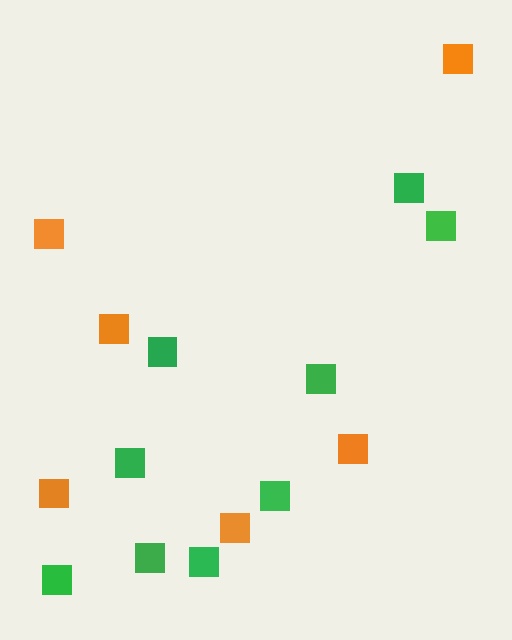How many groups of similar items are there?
There are 2 groups: one group of green squares (9) and one group of orange squares (6).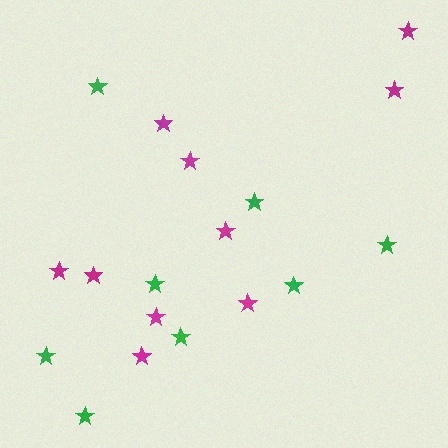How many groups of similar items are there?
There are 2 groups: one group of green stars (8) and one group of magenta stars (10).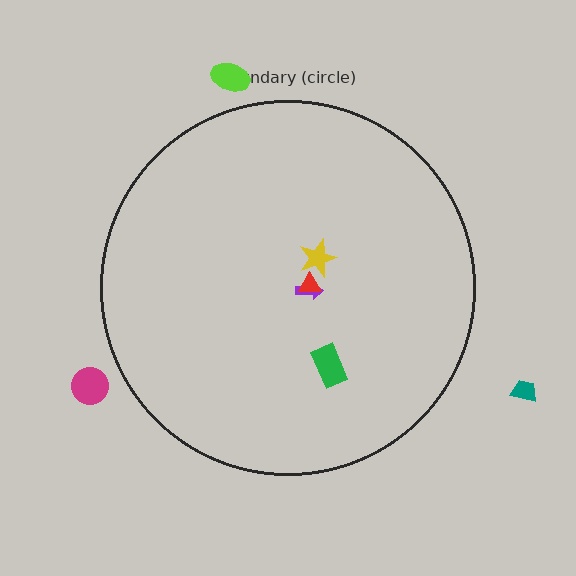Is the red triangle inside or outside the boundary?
Inside.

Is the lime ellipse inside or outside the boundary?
Outside.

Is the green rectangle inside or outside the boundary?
Inside.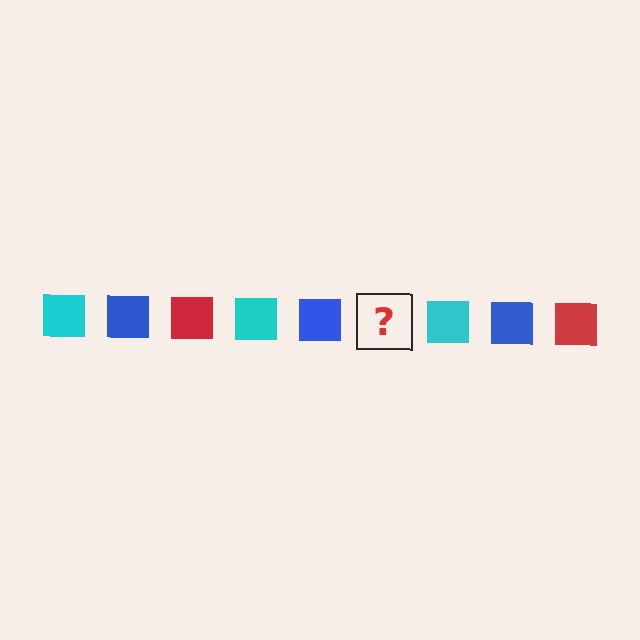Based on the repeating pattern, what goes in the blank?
The blank should be a red square.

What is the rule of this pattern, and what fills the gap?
The rule is that the pattern cycles through cyan, blue, red squares. The gap should be filled with a red square.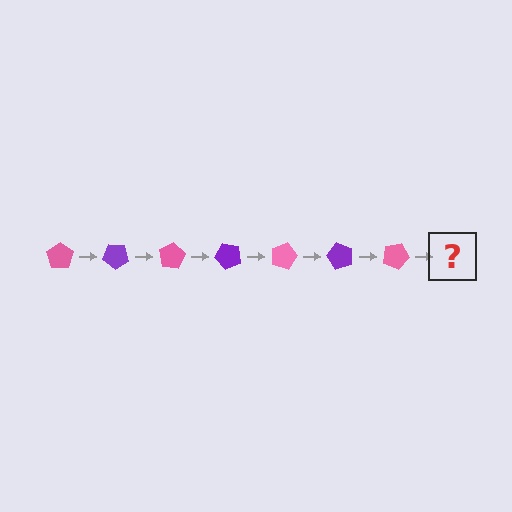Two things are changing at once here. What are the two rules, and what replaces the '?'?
The two rules are that it rotates 40 degrees each step and the color cycles through pink and purple. The '?' should be a purple pentagon, rotated 280 degrees from the start.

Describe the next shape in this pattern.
It should be a purple pentagon, rotated 280 degrees from the start.